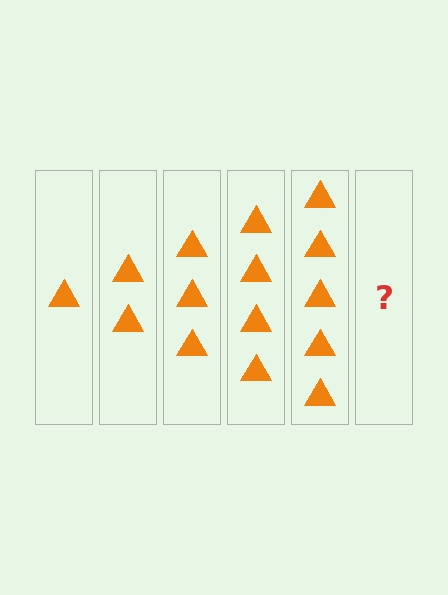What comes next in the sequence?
The next element should be 6 triangles.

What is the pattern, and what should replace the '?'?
The pattern is that each step adds one more triangle. The '?' should be 6 triangles.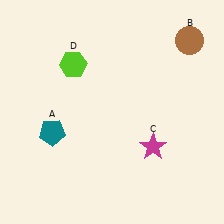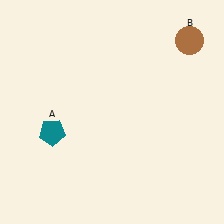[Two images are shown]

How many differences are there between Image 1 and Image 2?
There are 2 differences between the two images.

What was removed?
The lime hexagon (D), the magenta star (C) were removed in Image 2.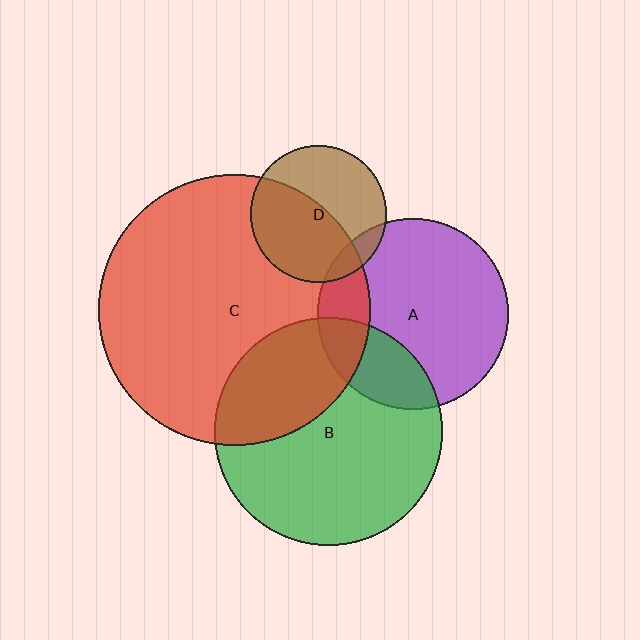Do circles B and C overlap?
Yes.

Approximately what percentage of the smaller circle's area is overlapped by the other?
Approximately 30%.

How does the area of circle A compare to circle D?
Approximately 2.0 times.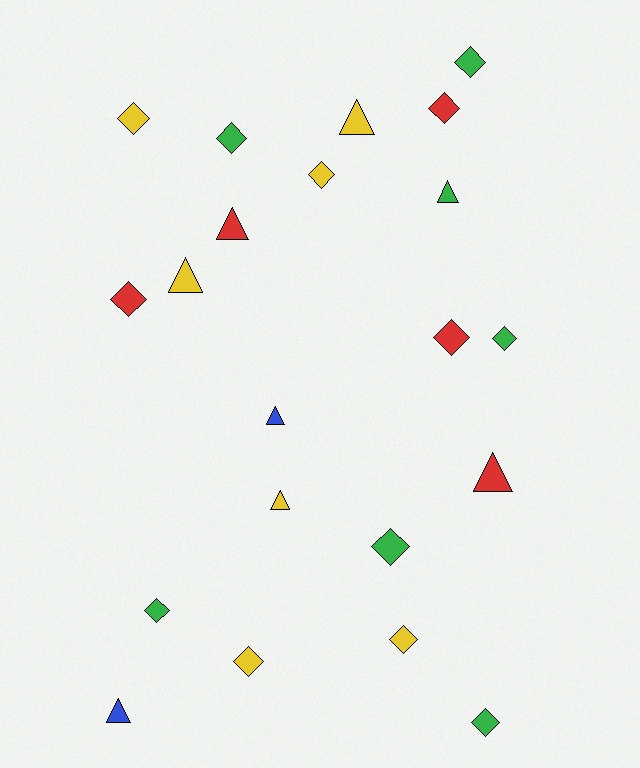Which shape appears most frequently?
Diamond, with 13 objects.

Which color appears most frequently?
Green, with 7 objects.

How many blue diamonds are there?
There are no blue diamonds.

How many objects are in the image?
There are 21 objects.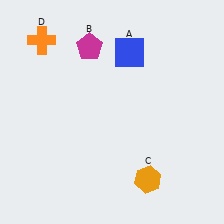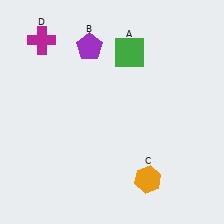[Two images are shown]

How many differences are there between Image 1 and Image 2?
There are 3 differences between the two images.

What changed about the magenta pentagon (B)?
In Image 1, B is magenta. In Image 2, it changed to purple.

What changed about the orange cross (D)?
In Image 1, D is orange. In Image 2, it changed to magenta.